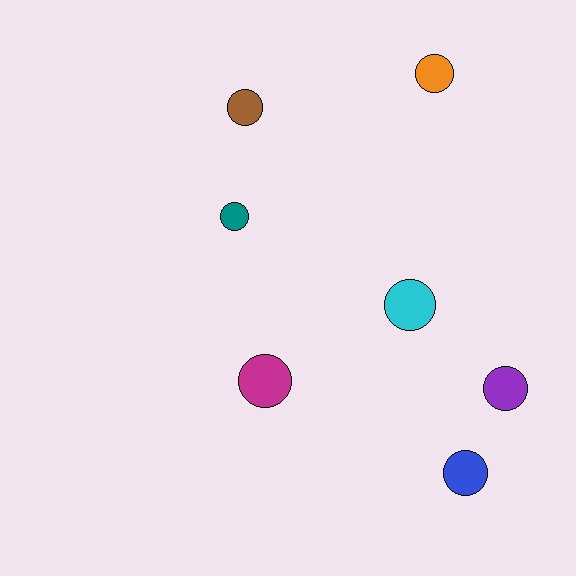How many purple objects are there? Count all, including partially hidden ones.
There is 1 purple object.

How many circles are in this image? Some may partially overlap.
There are 7 circles.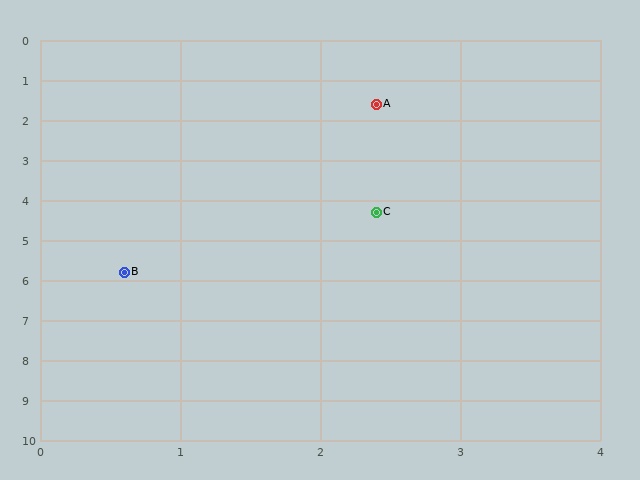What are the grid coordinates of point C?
Point C is at approximately (2.4, 4.3).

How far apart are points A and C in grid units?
Points A and C are about 2.7 grid units apart.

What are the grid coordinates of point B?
Point B is at approximately (0.6, 5.8).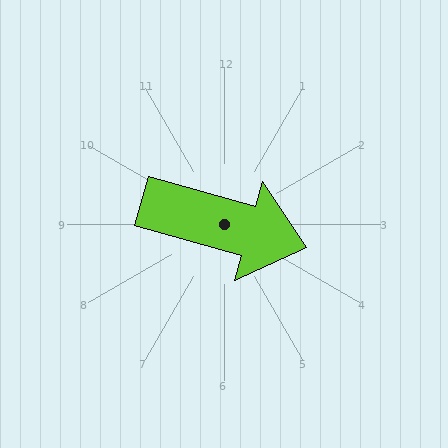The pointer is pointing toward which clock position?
Roughly 4 o'clock.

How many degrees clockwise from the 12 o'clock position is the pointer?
Approximately 106 degrees.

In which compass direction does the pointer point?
East.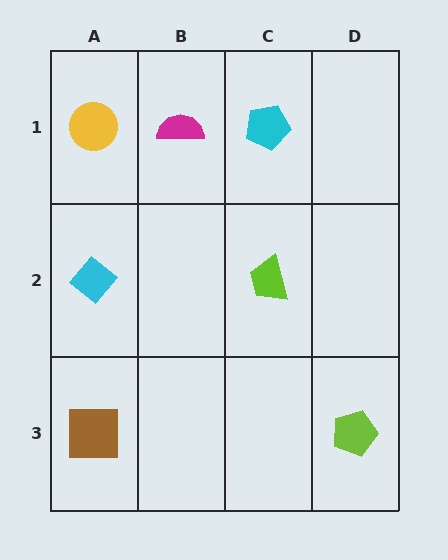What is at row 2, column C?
A lime trapezoid.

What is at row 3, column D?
A lime pentagon.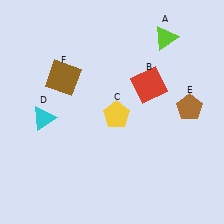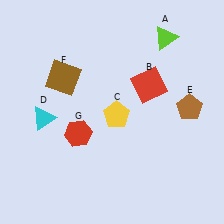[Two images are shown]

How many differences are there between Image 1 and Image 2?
There is 1 difference between the two images.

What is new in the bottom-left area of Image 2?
A red hexagon (G) was added in the bottom-left area of Image 2.